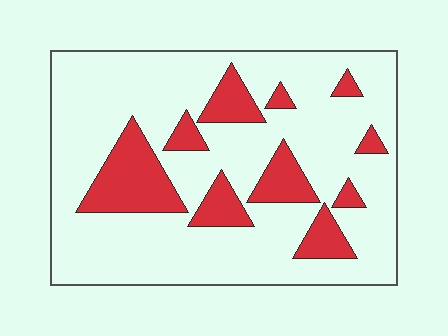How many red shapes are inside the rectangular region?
10.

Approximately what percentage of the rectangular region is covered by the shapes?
Approximately 20%.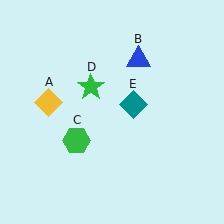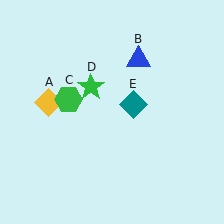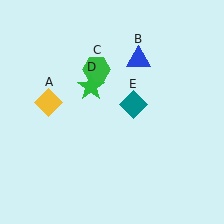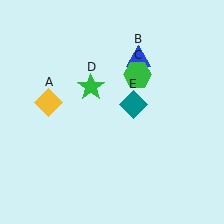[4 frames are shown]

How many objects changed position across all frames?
1 object changed position: green hexagon (object C).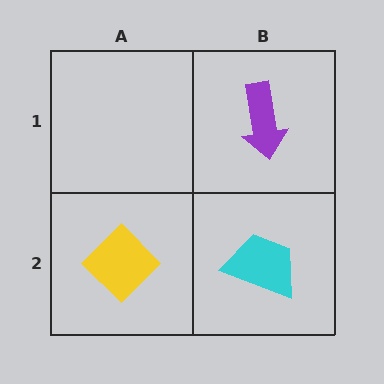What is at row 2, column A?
A yellow diamond.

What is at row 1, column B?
A purple arrow.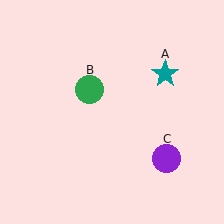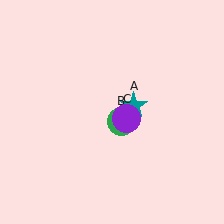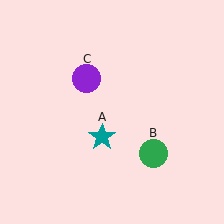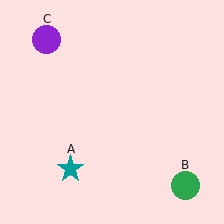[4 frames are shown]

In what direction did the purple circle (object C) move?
The purple circle (object C) moved up and to the left.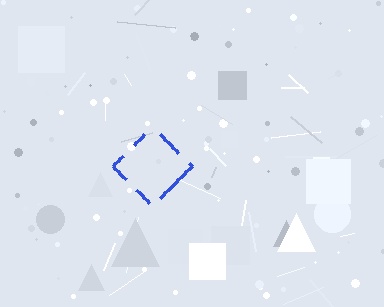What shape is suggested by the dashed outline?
The dashed outline suggests a diamond.